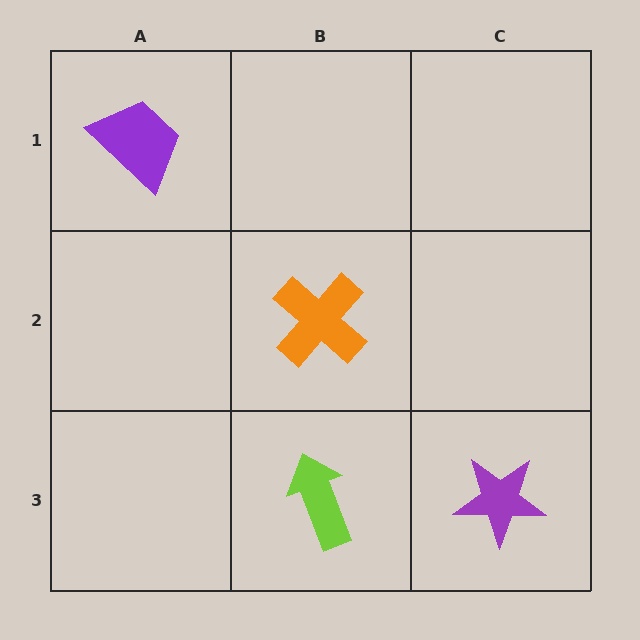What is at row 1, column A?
A purple trapezoid.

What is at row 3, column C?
A purple star.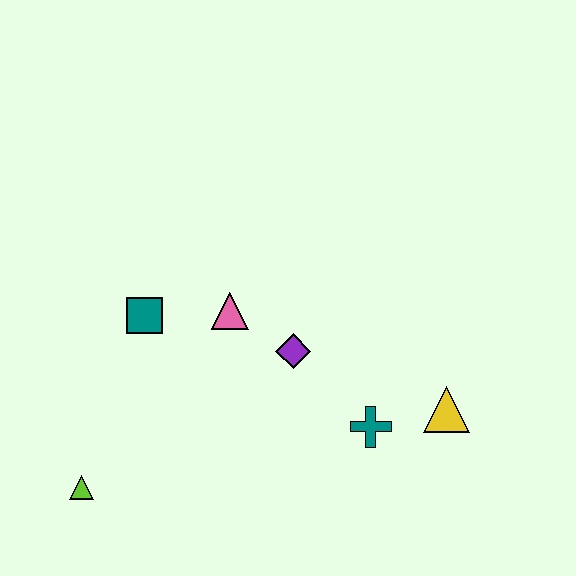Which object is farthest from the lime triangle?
The yellow triangle is farthest from the lime triangle.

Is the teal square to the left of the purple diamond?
Yes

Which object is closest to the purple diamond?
The pink triangle is closest to the purple diamond.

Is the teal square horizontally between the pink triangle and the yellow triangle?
No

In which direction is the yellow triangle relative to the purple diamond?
The yellow triangle is to the right of the purple diamond.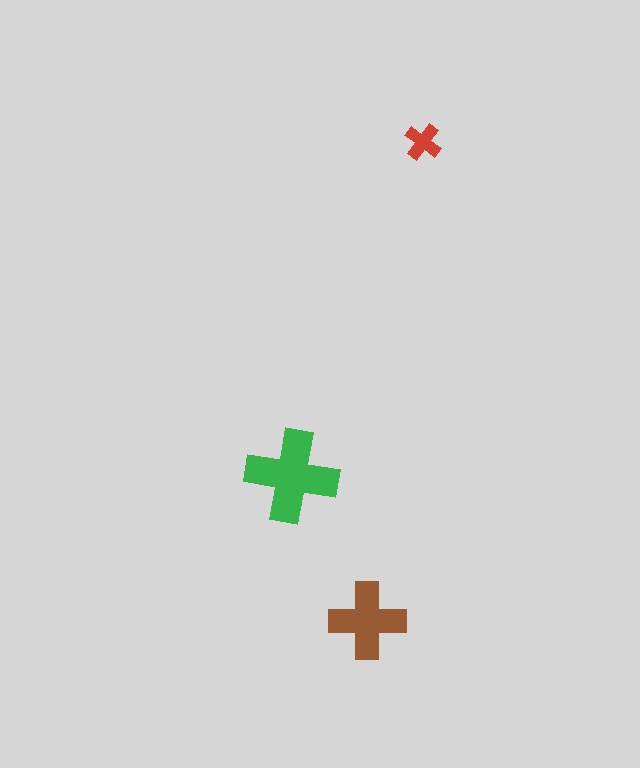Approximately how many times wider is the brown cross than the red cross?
About 2 times wider.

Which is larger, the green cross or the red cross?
The green one.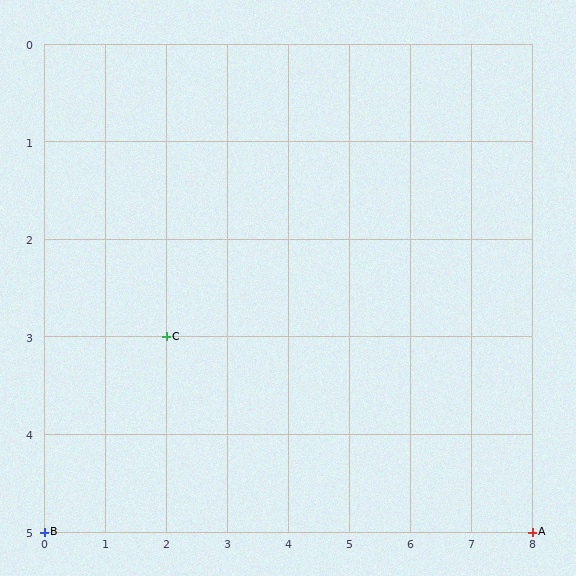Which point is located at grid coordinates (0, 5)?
Point B is at (0, 5).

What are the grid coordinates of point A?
Point A is at grid coordinates (8, 5).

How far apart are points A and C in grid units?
Points A and C are 6 columns and 2 rows apart (about 6.3 grid units diagonally).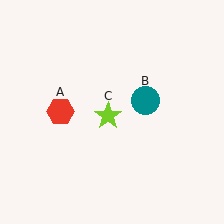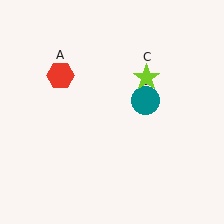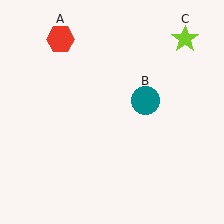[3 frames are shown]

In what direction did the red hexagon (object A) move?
The red hexagon (object A) moved up.